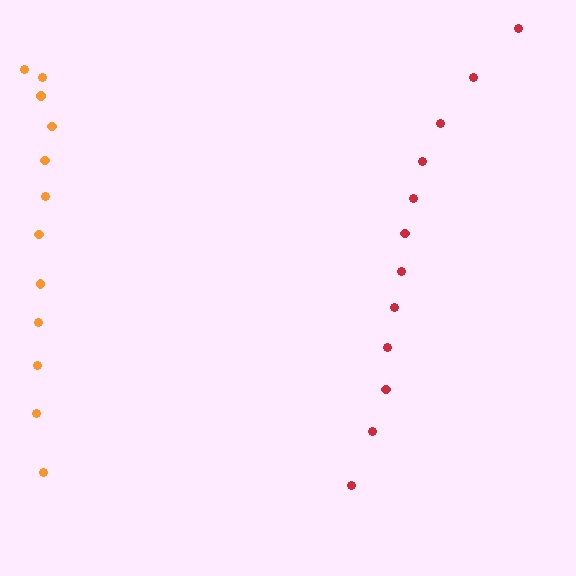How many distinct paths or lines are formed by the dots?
There are 2 distinct paths.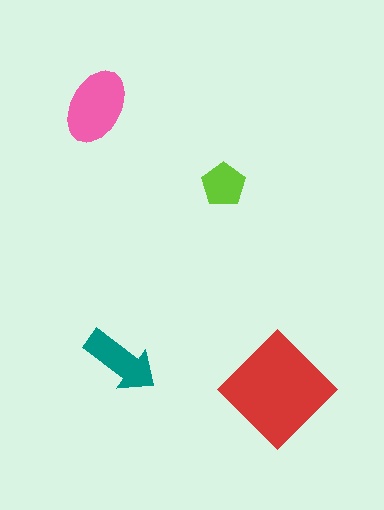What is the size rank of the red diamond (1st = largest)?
1st.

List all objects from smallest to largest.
The lime pentagon, the teal arrow, the pink ellipse, the red diamond.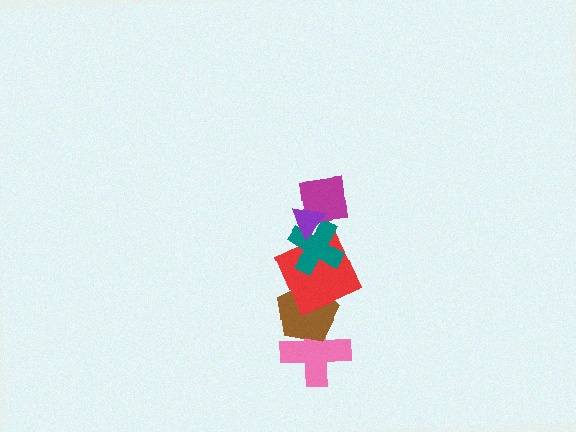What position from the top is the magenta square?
The magenta square is 2nd from the top.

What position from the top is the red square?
The red square is 4th from the top.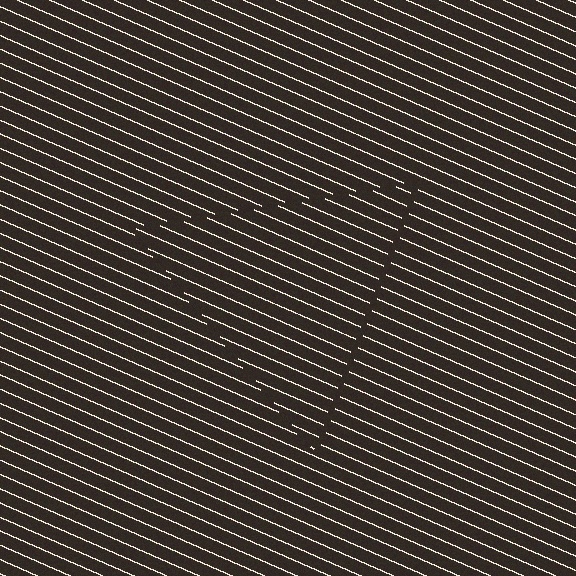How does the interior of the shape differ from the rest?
The interior of the shape contains the same grating, shifted by half a period — the contour is defined by the phase discontinuity where line-ends from the inner and outer gratings abut.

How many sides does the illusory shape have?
3 sides — the line-ends trace a triangle.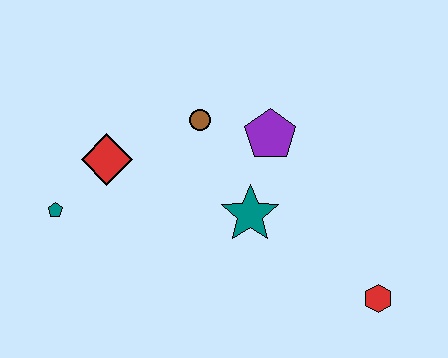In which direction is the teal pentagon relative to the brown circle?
The teal pentagon is to the left of the brown circle.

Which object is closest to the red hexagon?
The teal star is closest to the red hexagon.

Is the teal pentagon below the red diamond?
Yes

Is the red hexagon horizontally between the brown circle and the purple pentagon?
No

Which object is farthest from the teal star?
The teal pentagon is farthest from the teal star.